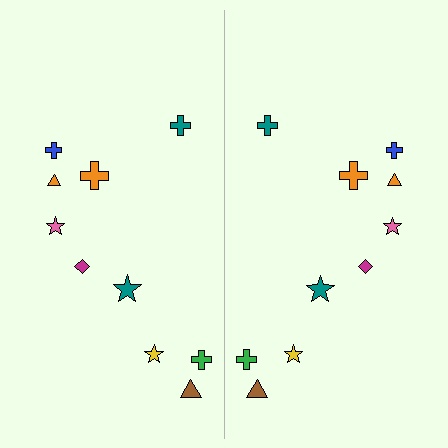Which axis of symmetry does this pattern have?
The pattern has a vertical axis of symmetry running through the center of the image.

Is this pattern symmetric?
Yes, this pattern has bilateral (reflection) symmetry.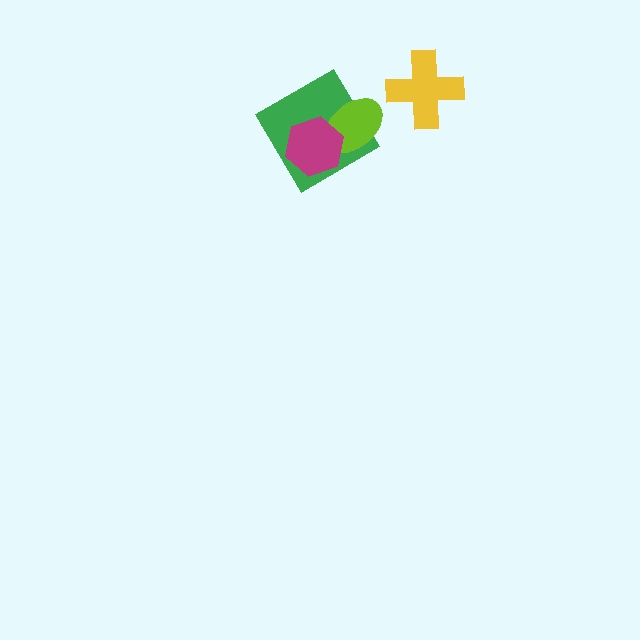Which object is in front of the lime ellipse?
The magenta hexagon is in front of the lime ellipse.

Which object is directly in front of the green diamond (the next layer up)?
The lime ellipse is directly in front of the green diamond.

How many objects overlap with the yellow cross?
0 objects overlap with the yellow cross.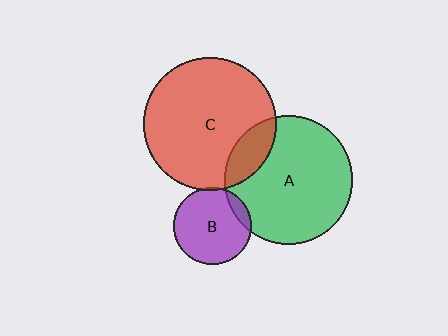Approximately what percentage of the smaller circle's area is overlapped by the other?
Approximately 10%.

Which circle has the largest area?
Circle C (red).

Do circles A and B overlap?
Yes.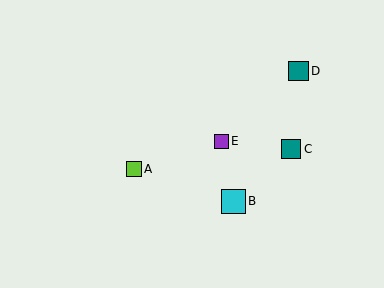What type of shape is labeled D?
Shape D is a teal square.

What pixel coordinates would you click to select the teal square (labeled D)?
Click at (299, 71) to select the teal square D.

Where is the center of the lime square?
The center of the lime square is at (134, 169).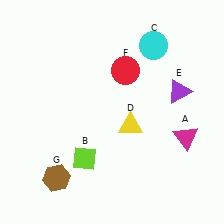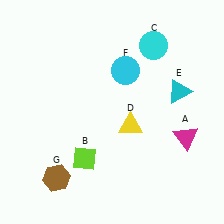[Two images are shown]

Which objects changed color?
E changed from purple to cyan. F changed from red to cyan.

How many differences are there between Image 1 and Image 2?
There are 2 differences between the two images.